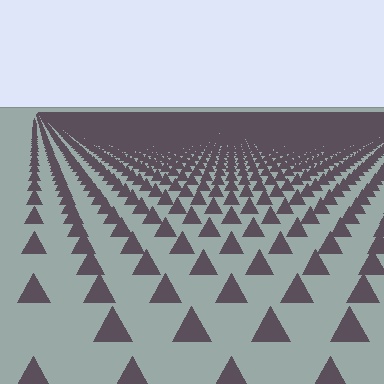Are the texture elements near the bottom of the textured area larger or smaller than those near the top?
Larger. Near the bottom, elements are closer to the viewer and appear at a bigger on-screen size.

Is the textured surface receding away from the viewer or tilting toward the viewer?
The surface is receding away from the viewer. Texture elements get smaller and denser toward the top.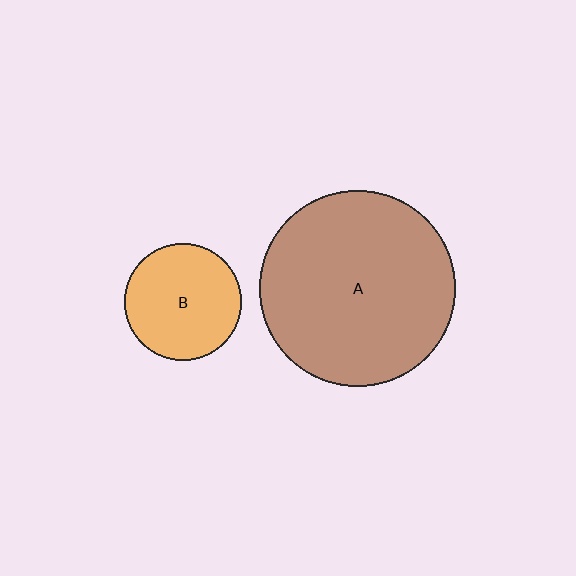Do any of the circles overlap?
No, none of the circles overlap.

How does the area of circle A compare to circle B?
Approximately 2.8 times.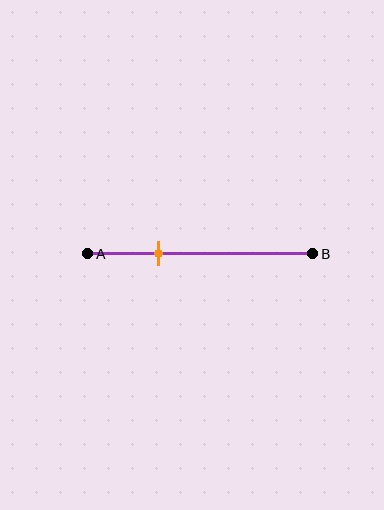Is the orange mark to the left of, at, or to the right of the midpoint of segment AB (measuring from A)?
The orange mark is to the left of the midpoint of segment AB.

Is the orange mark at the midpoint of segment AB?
No, the mark is at about 30% from A, not at the 50% midpoint.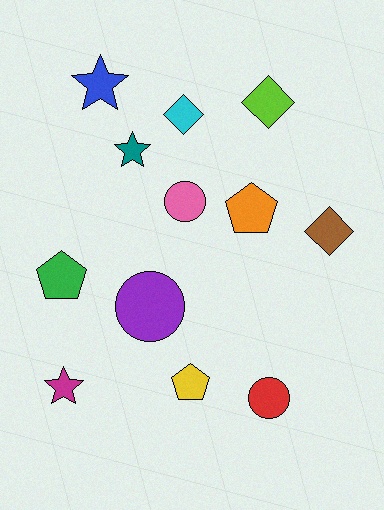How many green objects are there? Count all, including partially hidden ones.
There is 1 green object.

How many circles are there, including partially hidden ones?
There are 3 circles.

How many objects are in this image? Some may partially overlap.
There are 12 objects.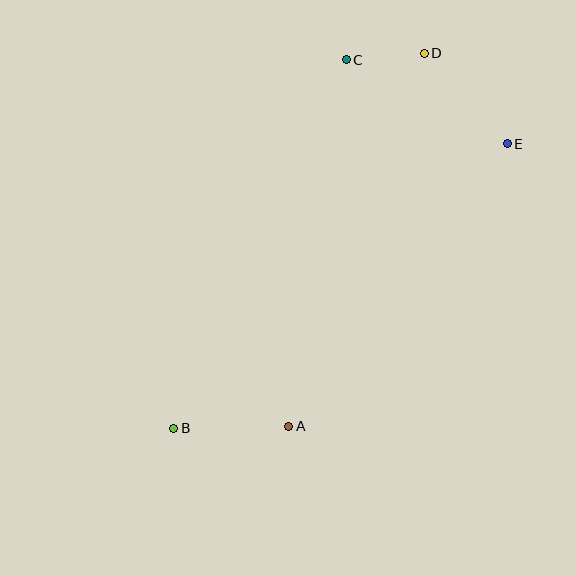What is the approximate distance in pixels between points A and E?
The distance between A and E is approximately 357 pixels.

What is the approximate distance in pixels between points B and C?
The distance between B and C is approximately 407 pixels.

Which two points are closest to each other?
Points C and D are closest to each other.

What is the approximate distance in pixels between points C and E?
The distance between C and E is approximately 182 pixels.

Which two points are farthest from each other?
Points B and D are farthest from each other.